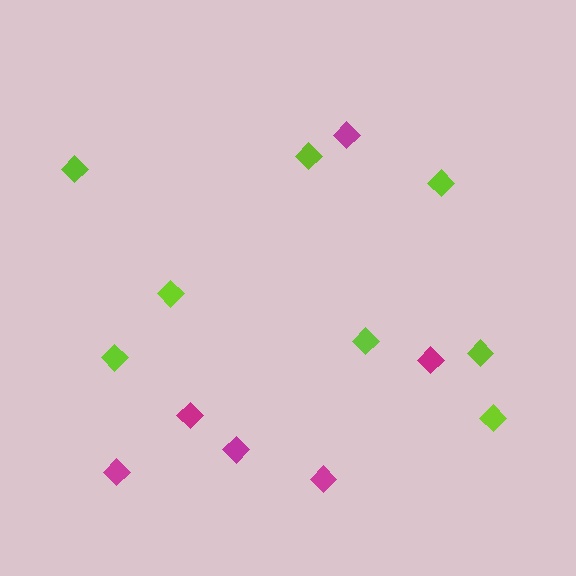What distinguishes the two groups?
There are 2 groups: one group of magenta diamonds (6) and one group of lime diamonds (8).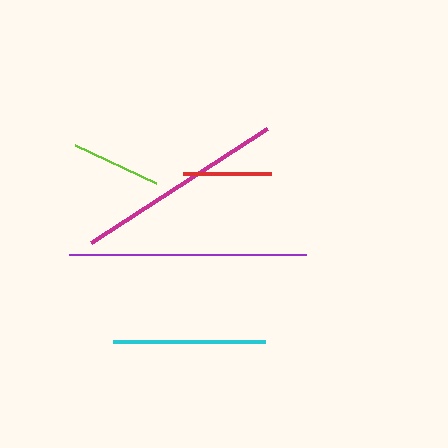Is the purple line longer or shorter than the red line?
The purple line is longer than the red line.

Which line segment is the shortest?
The red line is the shortest at approximately 88 pixels.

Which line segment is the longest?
The purple line is the longest at approximately 237 pixels.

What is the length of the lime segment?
The lime segment is approximately 89 pixels long.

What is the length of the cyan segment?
The cyan segment is approximately 152 pixels long.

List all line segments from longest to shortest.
From longest to shortest: purple, magenta, cyan, lime, red.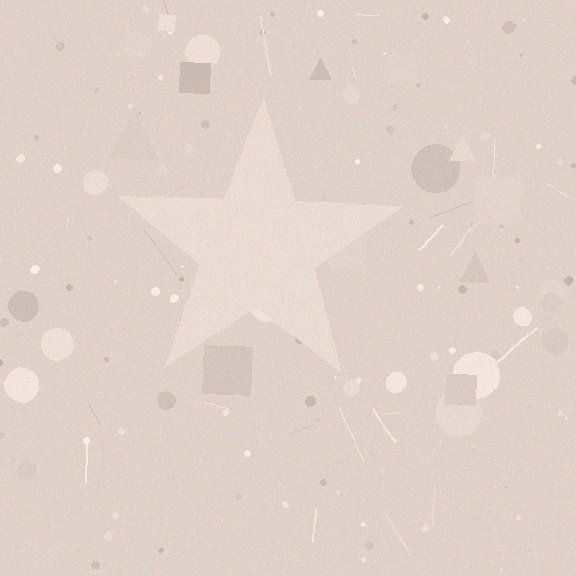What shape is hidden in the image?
A star is hidden in the image.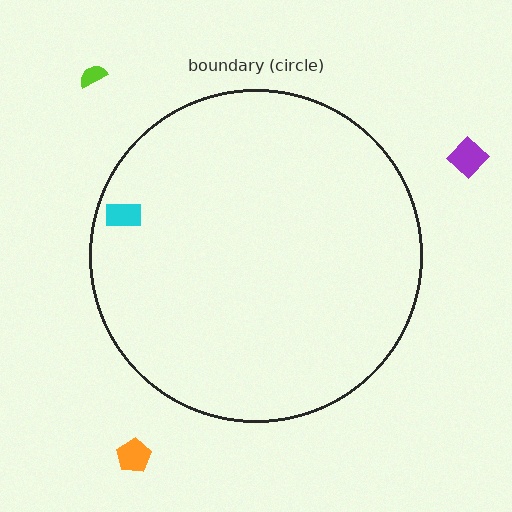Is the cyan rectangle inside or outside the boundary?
Inside.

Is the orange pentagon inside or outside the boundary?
Outside.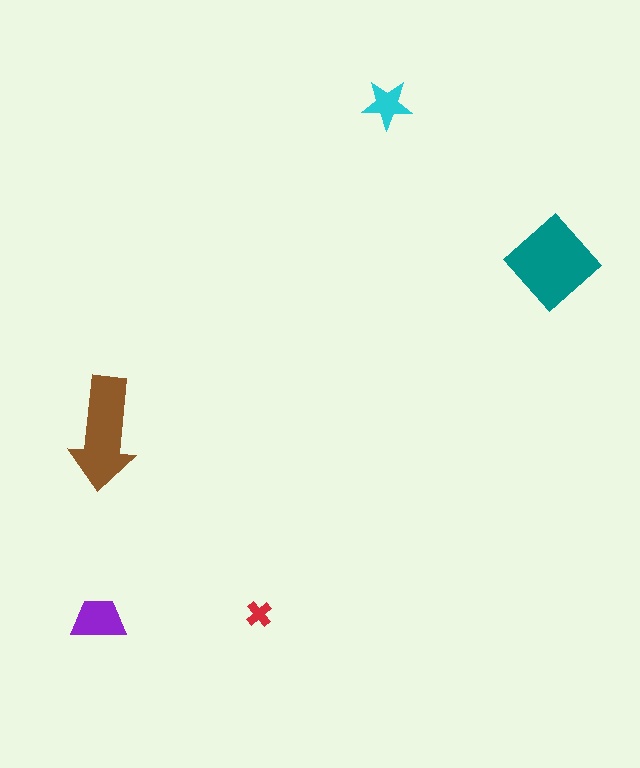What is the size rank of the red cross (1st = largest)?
5th.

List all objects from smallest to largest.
The red cross, the cyan star, the purple trapezoid, the brown arrow, the teal diamond.